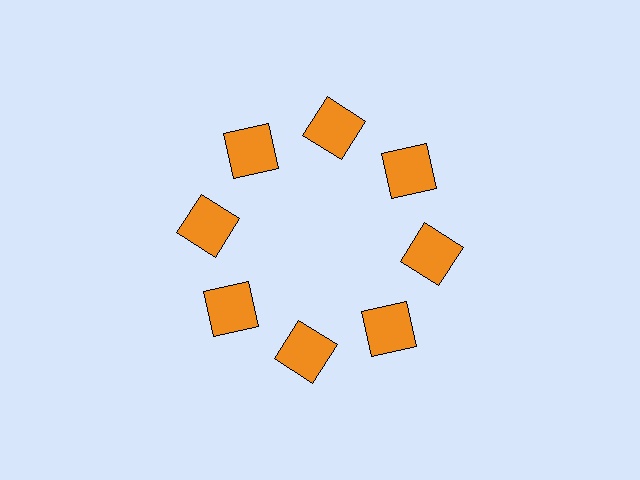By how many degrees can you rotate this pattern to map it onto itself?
The pattern maps onto itself every 45 degrees of rotation.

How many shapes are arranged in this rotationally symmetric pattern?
There are 8 shapes, arranged in 8 groups of 1.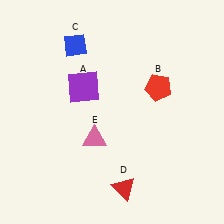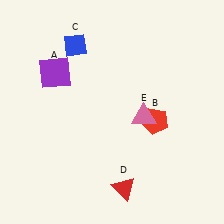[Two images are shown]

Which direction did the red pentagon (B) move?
The red pentagon (B) moved down.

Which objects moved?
The objects that moved are: the purple square (A), the red pentagon (B), the pink triangle (E).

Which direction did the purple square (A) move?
The purple square (A) moved left.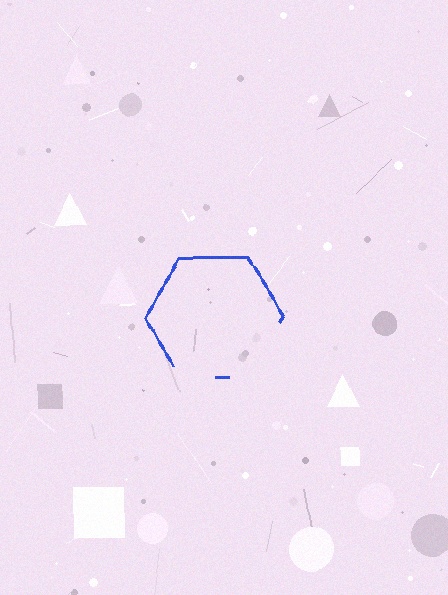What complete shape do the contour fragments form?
The contour fragments form a hexagon.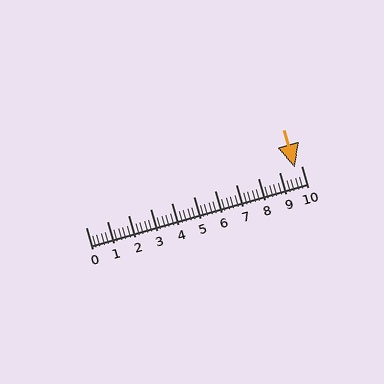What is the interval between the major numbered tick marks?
The major tick marks are spaced 1 units apart.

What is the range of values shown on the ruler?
The ruler shows values from 0 to 10.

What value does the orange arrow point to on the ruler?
The orange arrow points to approximately 9.7.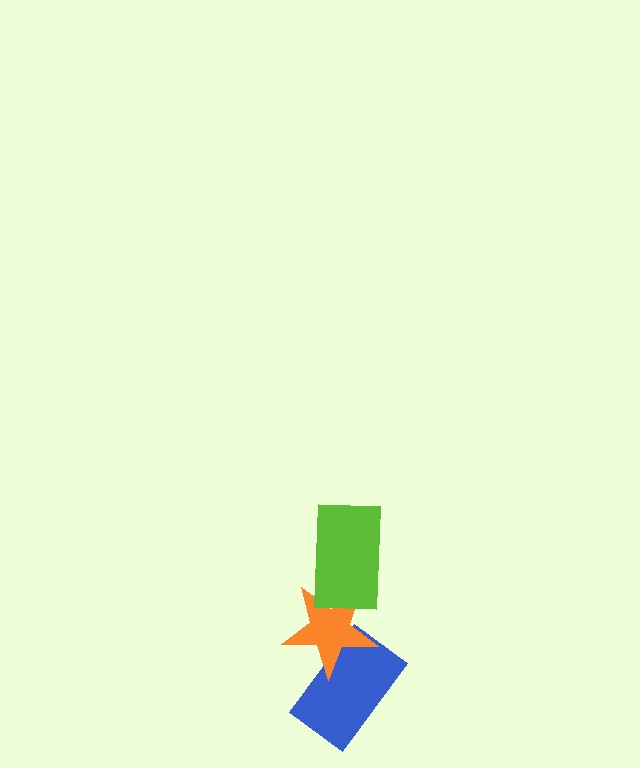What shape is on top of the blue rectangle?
The orange star is on top of the blue rectangle.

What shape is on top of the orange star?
The lime rectangle is on top of the orange star.